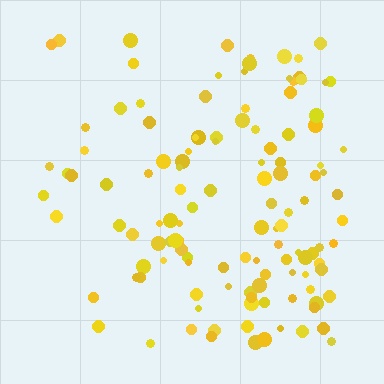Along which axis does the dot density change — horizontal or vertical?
Horizontal.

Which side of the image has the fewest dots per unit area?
The left.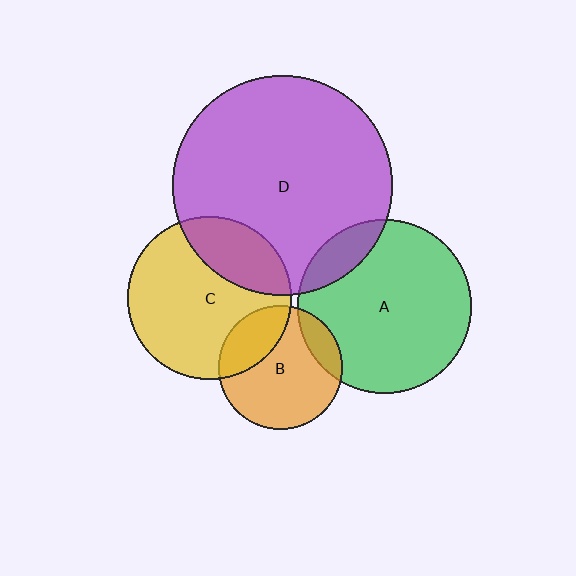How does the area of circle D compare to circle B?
Approximately 3.2 times.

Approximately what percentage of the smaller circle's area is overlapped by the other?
Approximately 25%.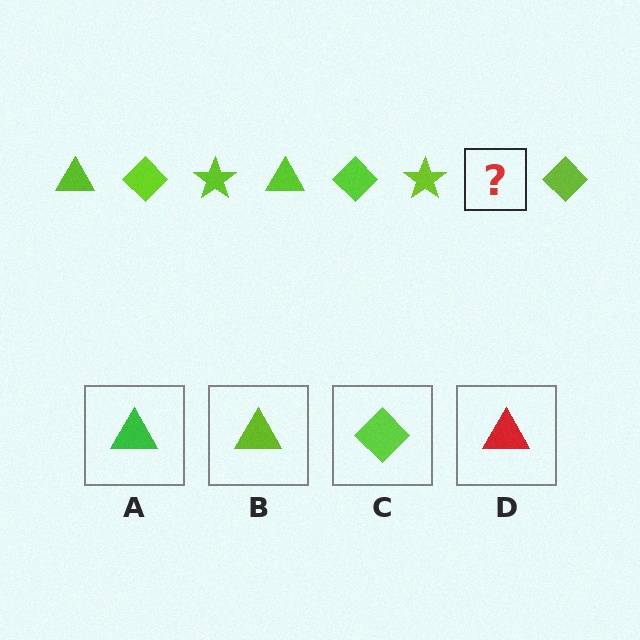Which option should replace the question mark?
Option B.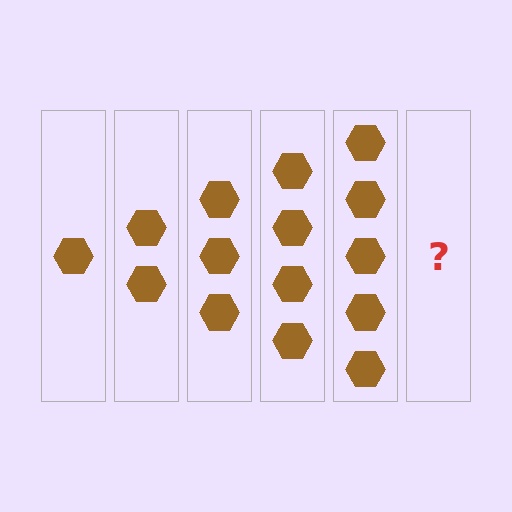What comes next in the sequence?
The next element should be 6 hexagons.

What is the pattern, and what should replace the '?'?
The pattern is that each step adds one more hexagon. The '?' should be 6 hexagons.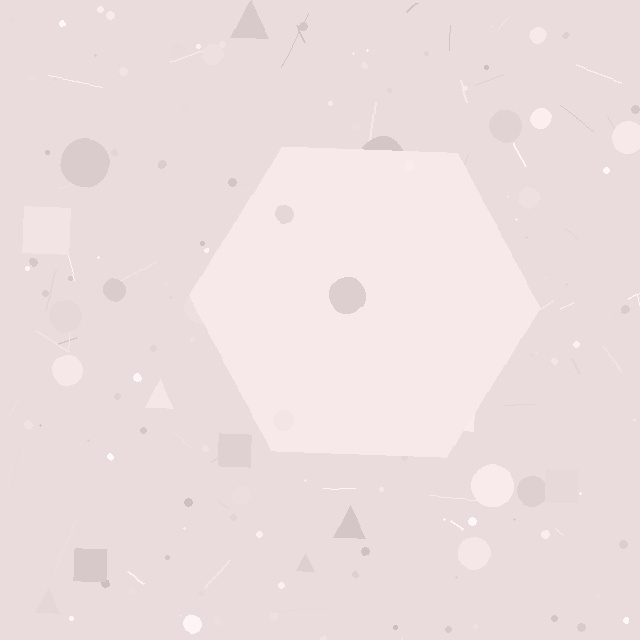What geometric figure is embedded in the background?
A hexagon is embedded in the background.